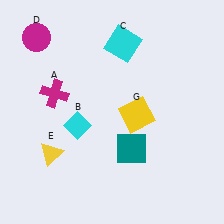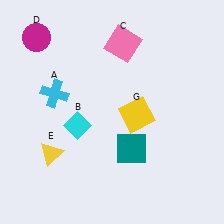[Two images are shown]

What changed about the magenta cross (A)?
In Image 1, A is magenta. In Image 2, it changed to cyan.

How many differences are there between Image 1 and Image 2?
There are 2 differences between the two images.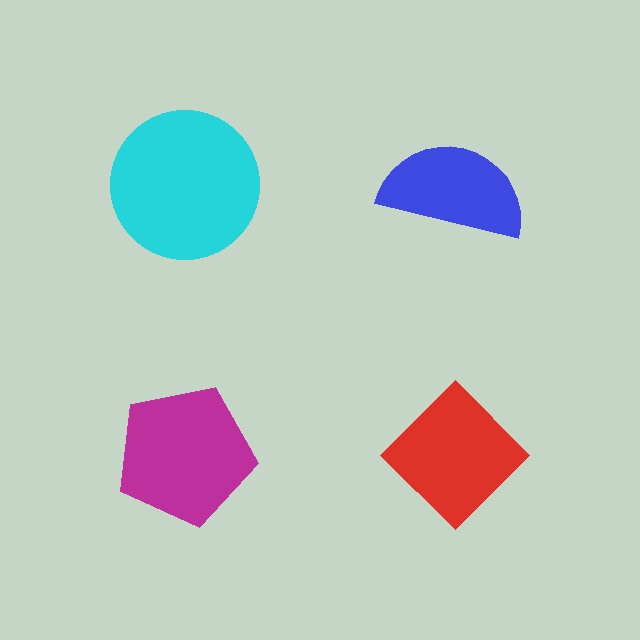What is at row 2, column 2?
A red diamond.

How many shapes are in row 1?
2 shapes.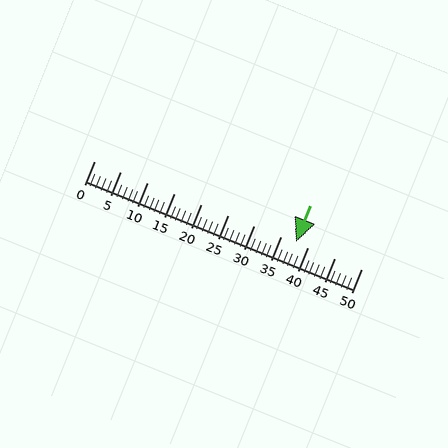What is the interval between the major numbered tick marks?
The major tick marks are spaced 5 units apart.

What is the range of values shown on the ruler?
The ruler shows values from 0 to 50.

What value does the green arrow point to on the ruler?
The green arrow points to approximately 38.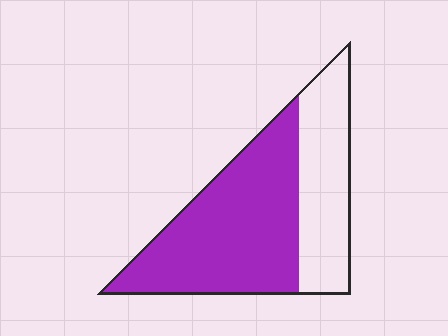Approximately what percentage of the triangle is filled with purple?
Approximately 65%.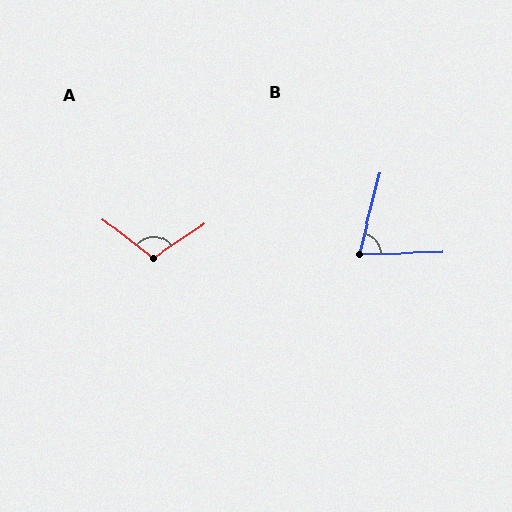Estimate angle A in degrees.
Approximately 109 degrees.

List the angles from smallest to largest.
B (74°), A (109°).